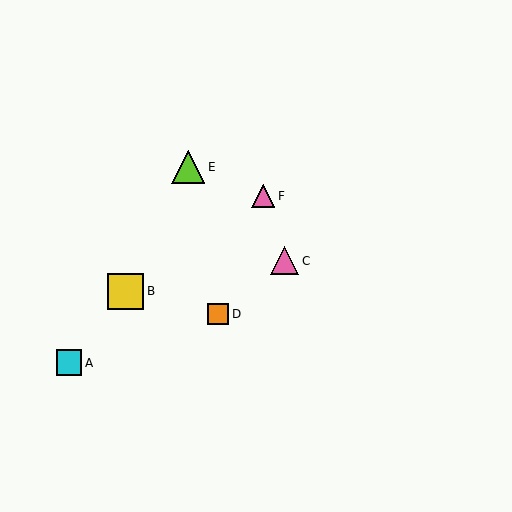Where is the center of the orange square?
The center of the orange square is at (218, 314).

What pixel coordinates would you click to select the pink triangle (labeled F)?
Click at (263, 196) to select the pink triangle F.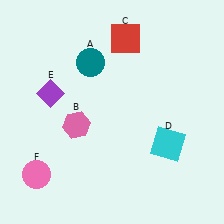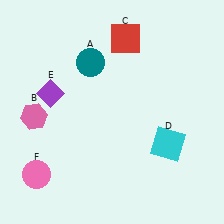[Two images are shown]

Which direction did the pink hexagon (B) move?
The pink hexagon (B) moved left.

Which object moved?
The pink hexagon (B) moved left.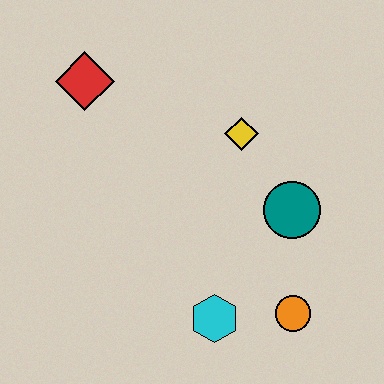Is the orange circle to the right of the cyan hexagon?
Yes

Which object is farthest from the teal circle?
The red diamond is farthest from the teal circle.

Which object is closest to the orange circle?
The cyan hexagon is closest to the orange circle.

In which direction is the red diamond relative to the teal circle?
The red diamond is to the left of the teal circle.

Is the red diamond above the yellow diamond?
Yes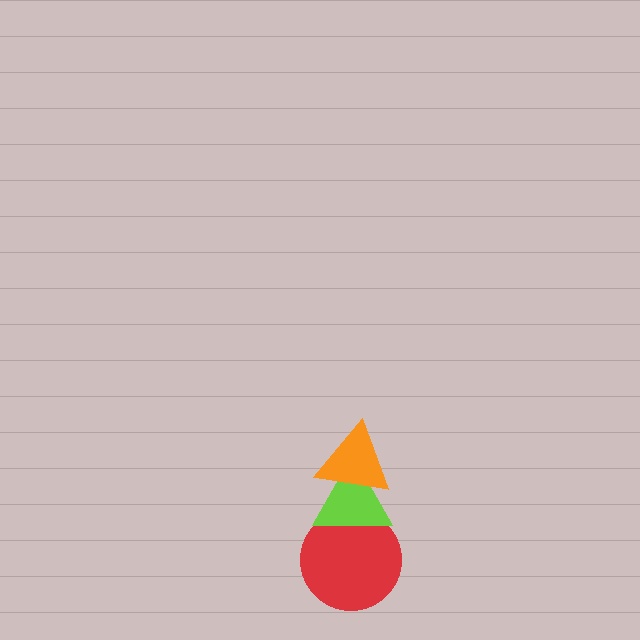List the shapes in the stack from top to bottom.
From top to bottom: the orange triangle, the lime triangle, the red circle.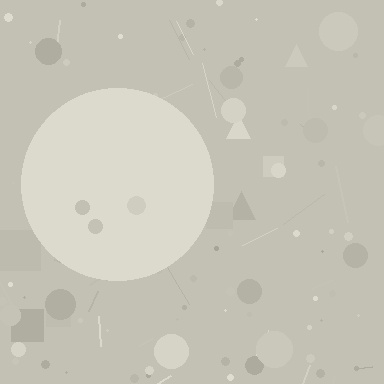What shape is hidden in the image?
A circle is hidden in the image.